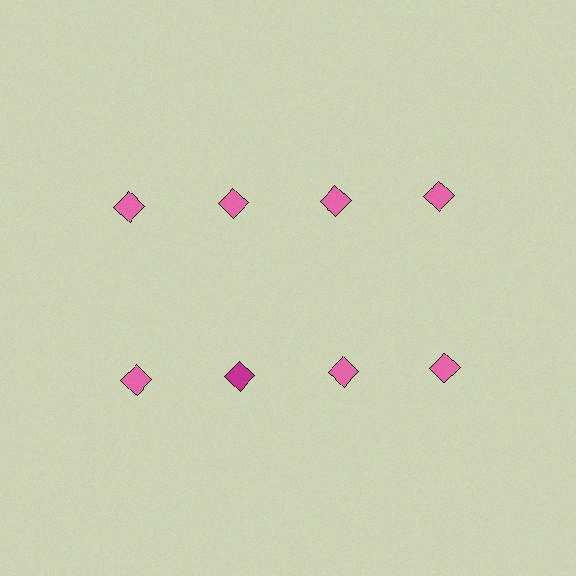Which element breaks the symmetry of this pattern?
The magenta diamond in the second row, second from left column breaks the symmetry. All other shapes are pink diamonds.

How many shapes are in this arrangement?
There are 8 shapes arranged in a grid pattern.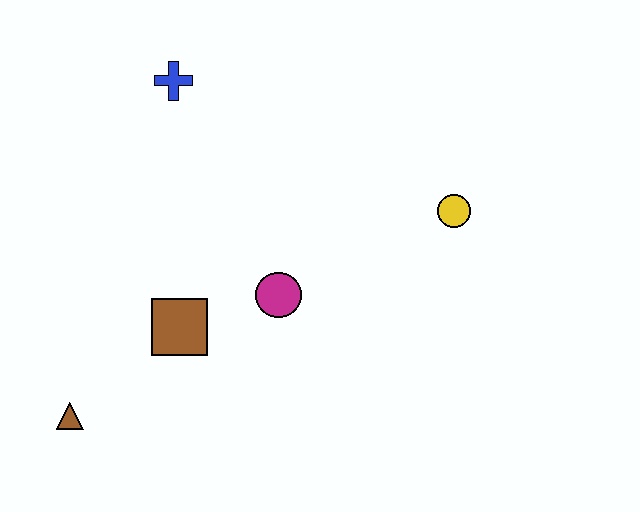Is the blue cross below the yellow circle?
No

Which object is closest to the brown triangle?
The brown square is closest to the brown triangle.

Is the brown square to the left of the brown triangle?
No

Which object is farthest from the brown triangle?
The yellow circle is farthest from the brown triangle.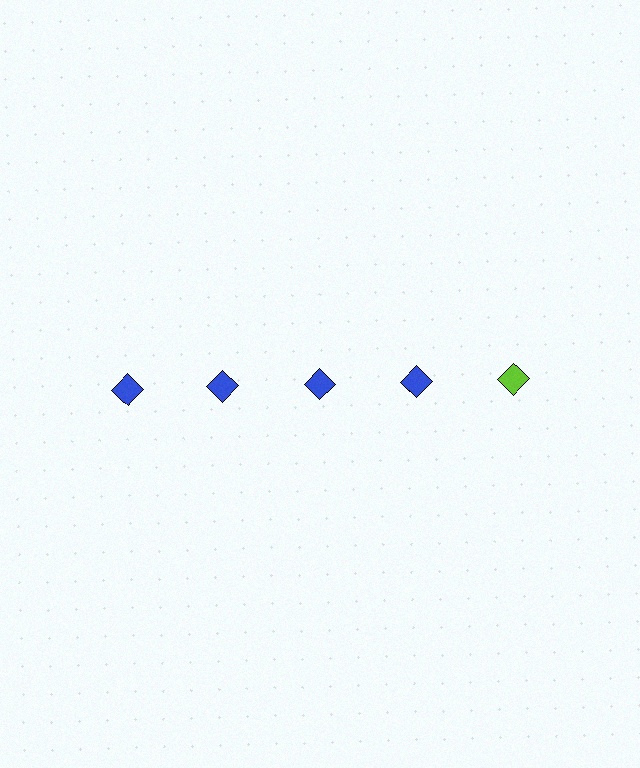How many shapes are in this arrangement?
There are 5 shapes arranged in a grid pattern.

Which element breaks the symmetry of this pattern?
The lime diamond in the top row, rightmost column breaks the symmetry. All other shapes are blue diamonds.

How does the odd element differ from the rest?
It has a different color: lime instead of blue.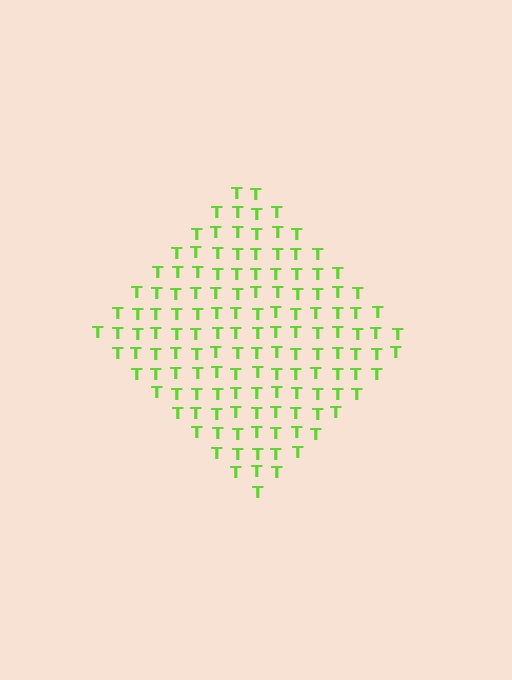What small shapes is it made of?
It is made of small letter T's.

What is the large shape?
The large shape is a diamond.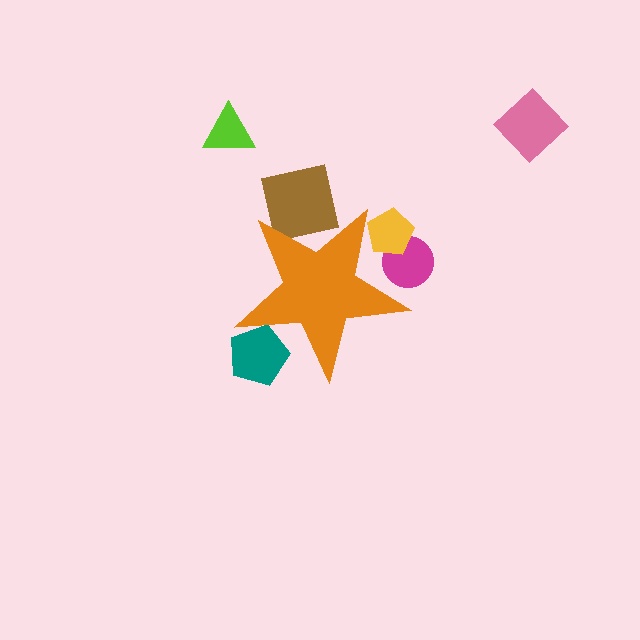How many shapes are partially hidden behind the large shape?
4 shapes are partially hidden.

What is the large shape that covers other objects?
An orange star.